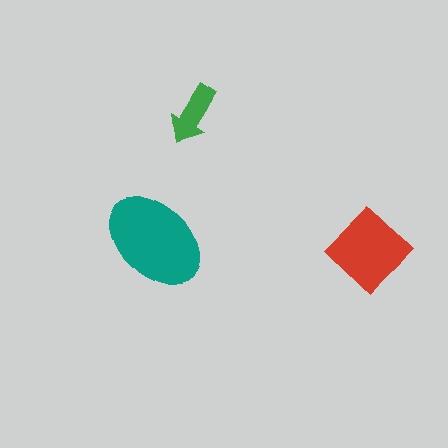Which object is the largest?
The teal ellipse.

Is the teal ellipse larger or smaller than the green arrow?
Larger.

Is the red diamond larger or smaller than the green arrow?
Larger.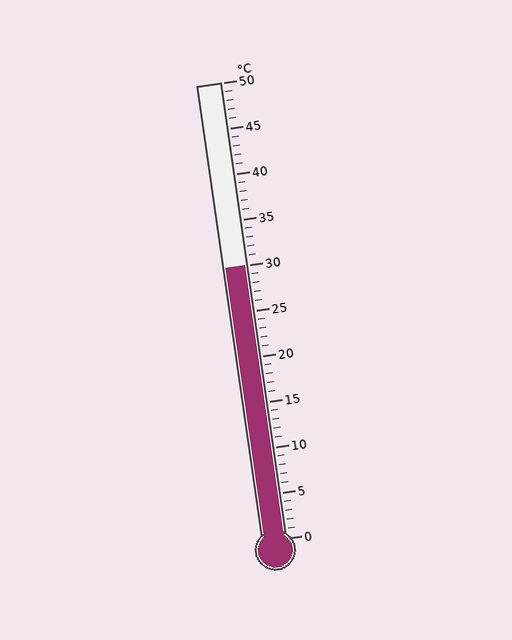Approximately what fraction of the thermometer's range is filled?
The thermometer is filled to approximately 60% of its range.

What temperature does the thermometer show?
The thermometer shows approximately 30°C.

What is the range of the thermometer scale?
The thermometer scale ranges from 0°C to 50°C.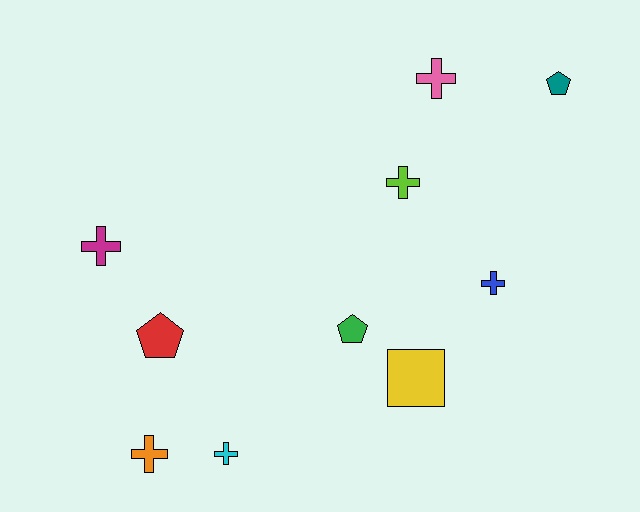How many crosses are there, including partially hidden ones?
There are 6 crosses.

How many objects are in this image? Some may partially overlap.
There are 10 objects.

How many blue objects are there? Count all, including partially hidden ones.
There is 1 blue object.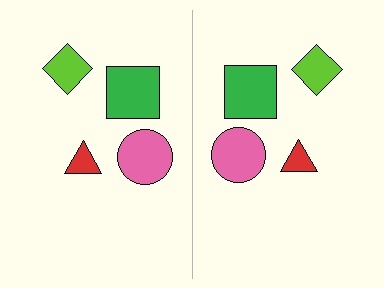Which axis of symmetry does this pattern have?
The pattern has a vertical axis of symmetry running through the center of the image.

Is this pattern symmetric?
Yes, this pattern has bilateral (reflection) symmetry.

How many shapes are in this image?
There are 8 shapes in this image.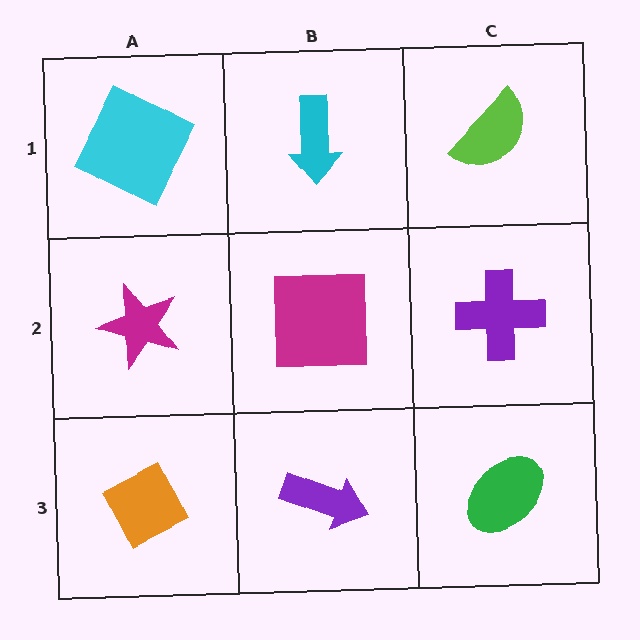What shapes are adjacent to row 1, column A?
A magenta star (row 2, column A), a cyan arrow (row 1, column B).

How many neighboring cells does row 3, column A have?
2.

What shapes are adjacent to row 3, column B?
A magenta square (row 2, column B), an orange diamond (row 3, column A), a green ellipse (row 3, column C).